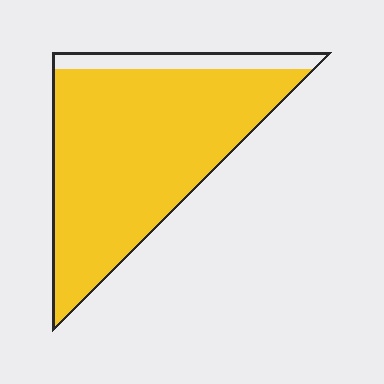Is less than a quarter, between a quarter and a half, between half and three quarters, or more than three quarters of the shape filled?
More than three quarters.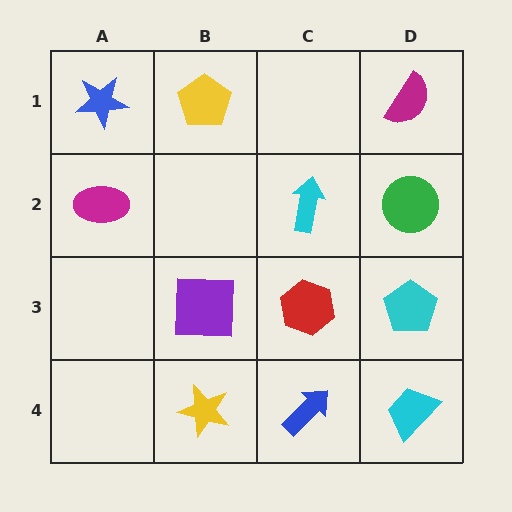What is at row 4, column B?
A yellow star.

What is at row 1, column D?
A magenta semicircle.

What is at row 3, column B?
A purple square.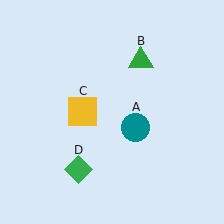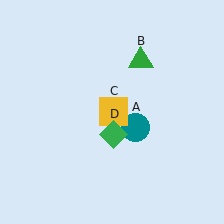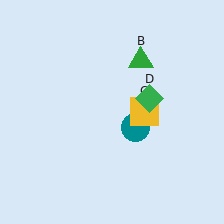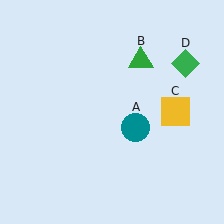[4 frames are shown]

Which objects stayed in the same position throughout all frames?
Teal circle (object A) and green triangle (object B) remained stationary.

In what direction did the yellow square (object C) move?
The yellow square (object C) moved right.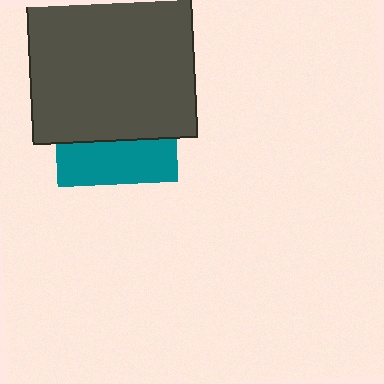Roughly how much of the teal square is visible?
A small part of it is visible (roughly 36%).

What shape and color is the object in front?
The object in front is a dark gray square.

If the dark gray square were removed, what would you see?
You would see the complete teal square.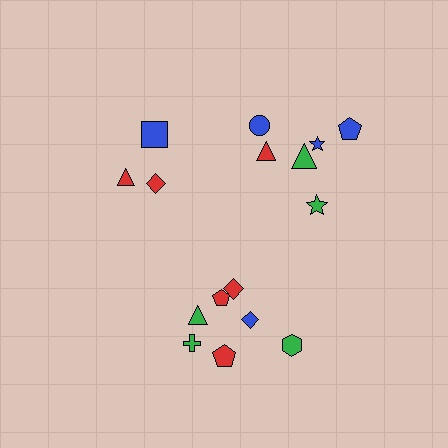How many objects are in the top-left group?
There are 3 objects.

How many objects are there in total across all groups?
There are 16 objects.